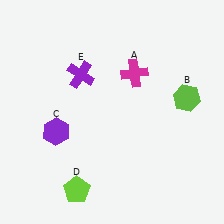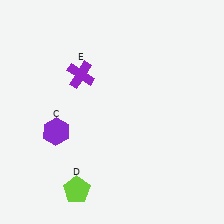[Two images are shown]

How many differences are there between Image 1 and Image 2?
There are 2 differences between the two images.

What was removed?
The magenta cross (A), the lime hexagon (B) were removed in Image 2.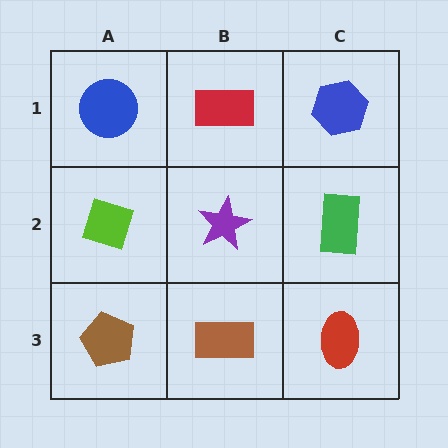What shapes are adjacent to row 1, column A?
A lime diamond (row 2, column A), a red rectangle (row 1, column B).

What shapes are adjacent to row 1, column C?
A green rectangle (row 2, column C), a red rectangle (row 1, column B).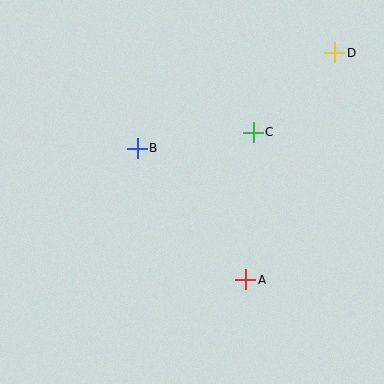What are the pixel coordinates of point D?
Point D is at (335, 53).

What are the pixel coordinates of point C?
Point C is at (253, 132).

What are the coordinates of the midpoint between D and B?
The midpoint between D and B is at (236, 100).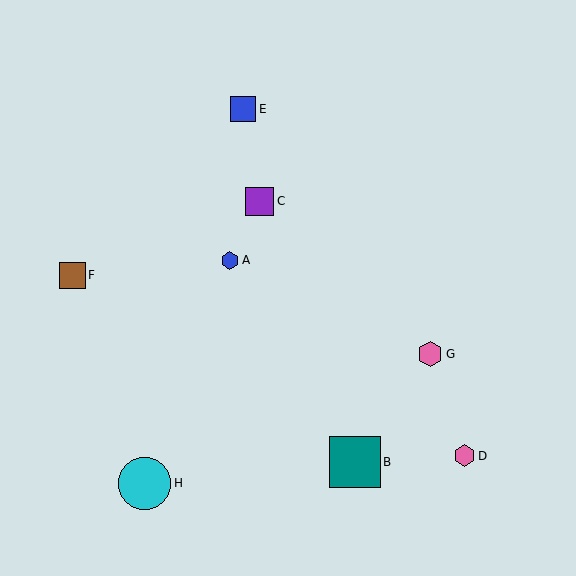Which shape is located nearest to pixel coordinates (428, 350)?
The pink hexagon (labeled G) at (430, 354) is nearest to that location.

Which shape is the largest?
The cyan circle (labeled H) is the largest.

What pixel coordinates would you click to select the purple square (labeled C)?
Click at (260, 201) to select the purple square C.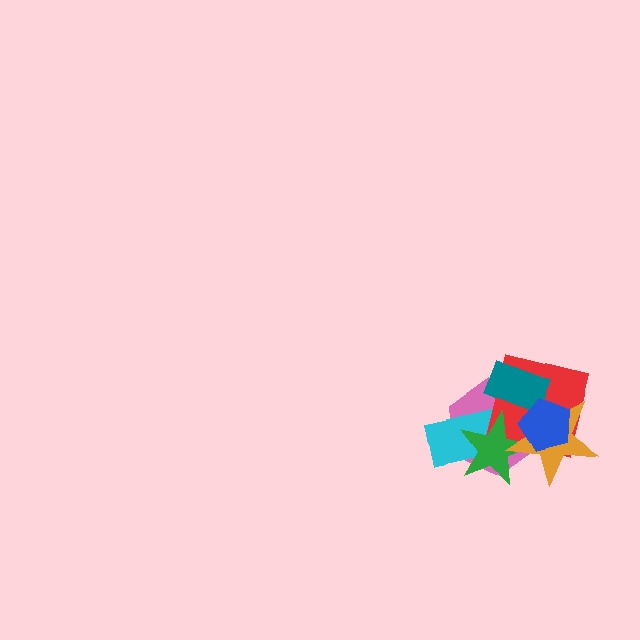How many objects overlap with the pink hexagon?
6 objects overlap with the pink hexagon.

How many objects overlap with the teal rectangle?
4 objects overlap with the teal rectangle.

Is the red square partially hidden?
Yes, it is partially covered by another shape.